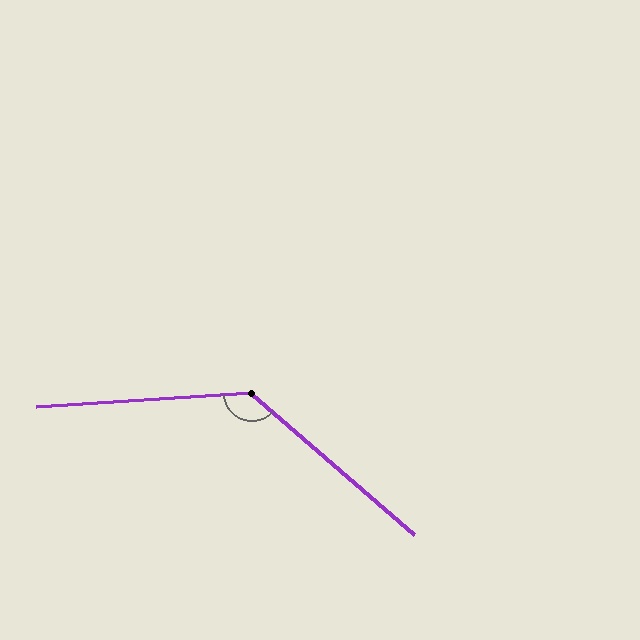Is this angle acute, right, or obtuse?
It is obtuse.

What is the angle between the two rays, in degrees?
Approximately 135 degrees.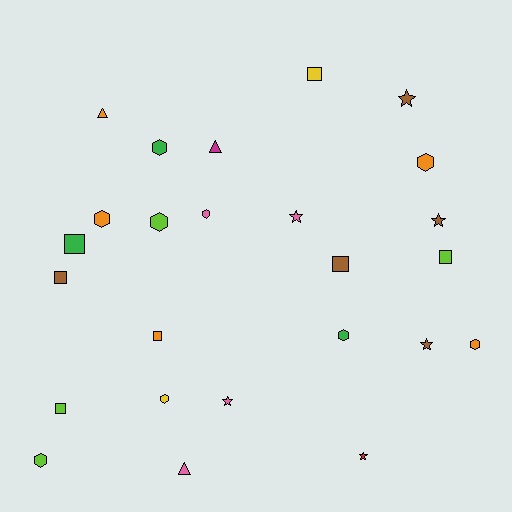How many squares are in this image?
There are 7 squares.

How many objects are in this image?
There are 25 objects.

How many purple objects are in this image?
There are no purple objects.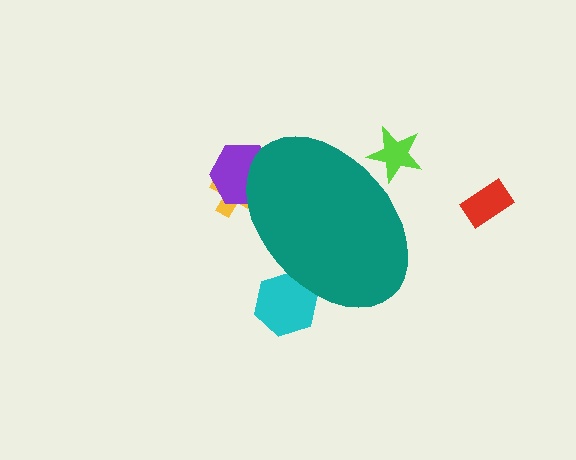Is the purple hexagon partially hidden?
Yes, the purple hexagon is partially hidden behind the teal ellipse.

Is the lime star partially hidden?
Yes, the lime star is partially hidden behind the teal ellipse.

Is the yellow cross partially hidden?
Yes, the yellow cross is partially hidden behind the teal ellipse.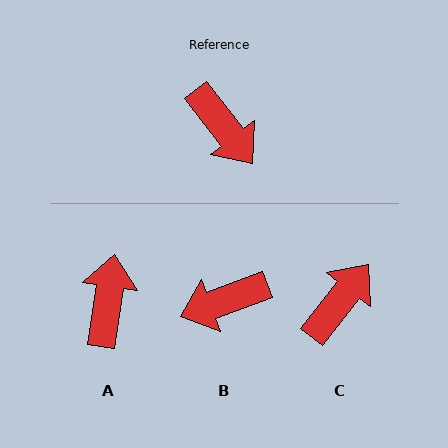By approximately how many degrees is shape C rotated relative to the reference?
Approximately 104 degrees counter-clockwise.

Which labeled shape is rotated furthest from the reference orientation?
A, about 134 degrees away.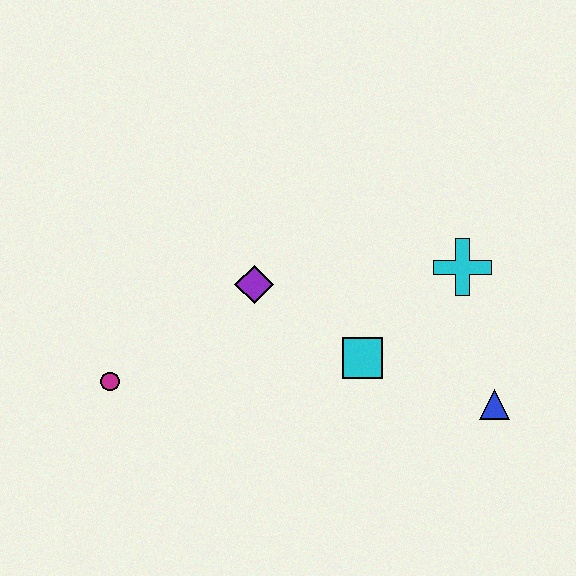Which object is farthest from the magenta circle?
The blue triangle is farthest from the magenta circle.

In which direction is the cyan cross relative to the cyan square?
The cyan cross is to the right of the cyan square.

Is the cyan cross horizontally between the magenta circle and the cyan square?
No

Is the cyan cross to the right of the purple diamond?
Yes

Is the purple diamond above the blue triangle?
Yes